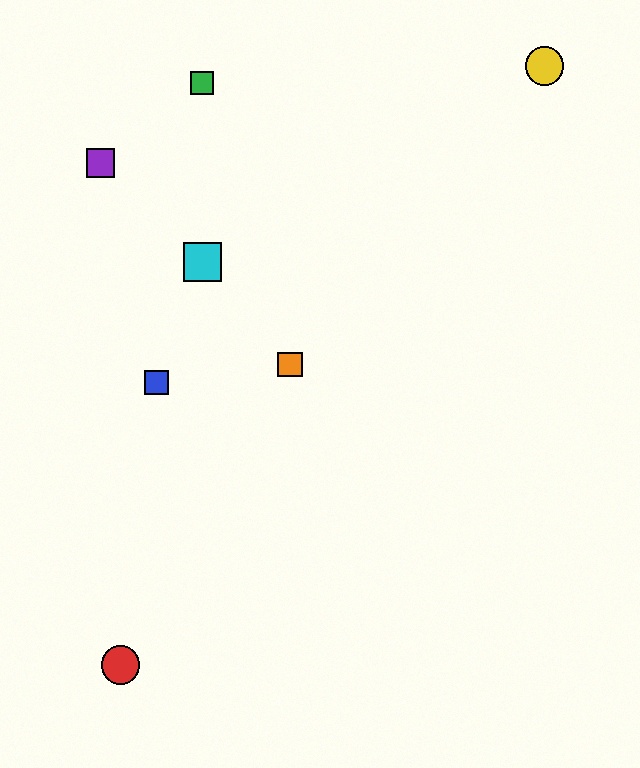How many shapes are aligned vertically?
2 shapes (the green square, the cyan square) are aligned vertically.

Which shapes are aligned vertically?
The green square, the cyan square are aligned vertically.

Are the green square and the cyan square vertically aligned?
Yes, both are at x≈202.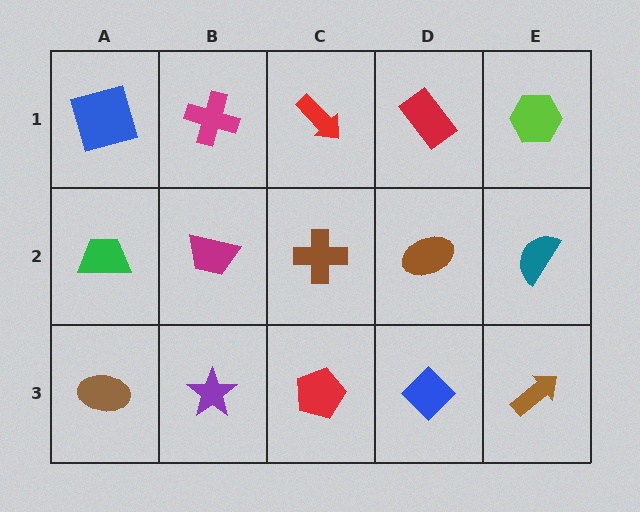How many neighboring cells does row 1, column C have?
3.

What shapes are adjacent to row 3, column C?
A brown cross (row 2, column C), a purple star (row 3, column B), a blue diamond (row 3, column D).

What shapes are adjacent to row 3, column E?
A teal semicircle (row 2, column E), a blue diamond (row 3, column D).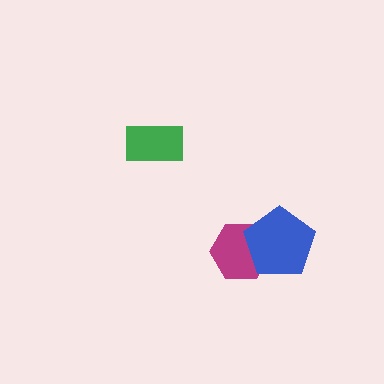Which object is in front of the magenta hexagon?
The blue pentagon is in front of the magenta hexagon.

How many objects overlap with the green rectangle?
0 objects overlap with the green rectangle.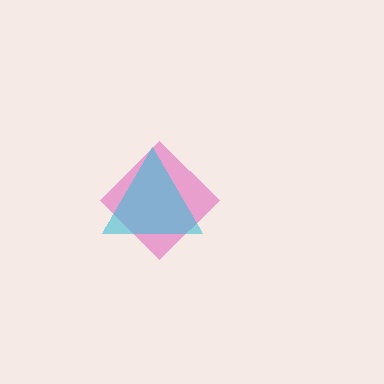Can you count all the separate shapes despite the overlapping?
Yes, there are 2 separate shapes.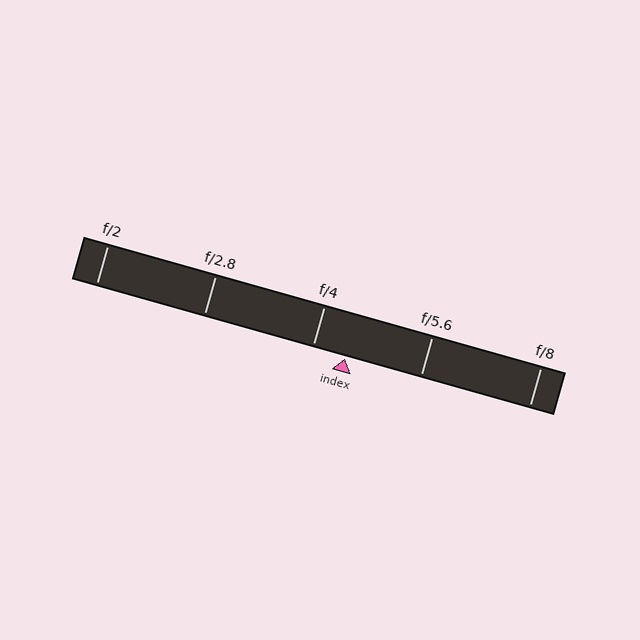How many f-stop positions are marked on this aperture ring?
There are 5 f-stop positions marked.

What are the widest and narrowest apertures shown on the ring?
The widest aperture shown is f/2 and the narrowest is f/8.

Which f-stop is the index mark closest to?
The index mark is closest to f/4.